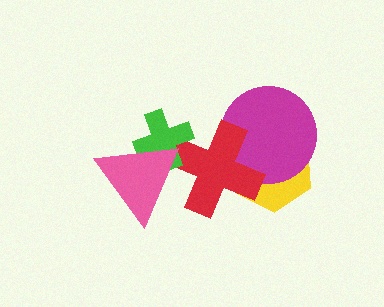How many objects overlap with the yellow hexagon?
2 objects overlap with the yellow hexagon.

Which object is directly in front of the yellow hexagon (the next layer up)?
The magenta circle is directly in front of the yellow hexagon.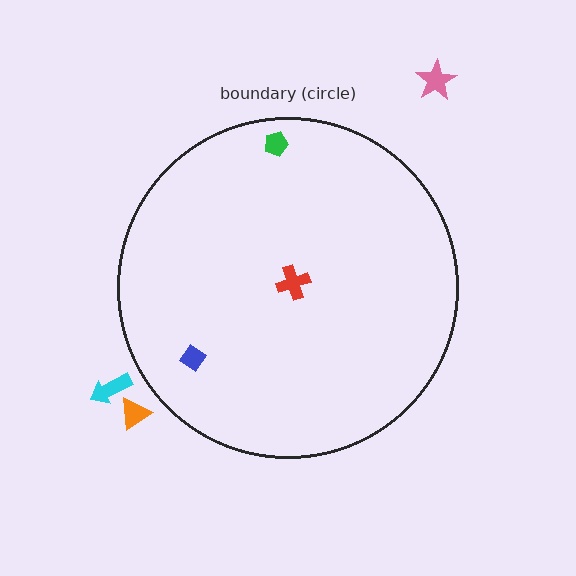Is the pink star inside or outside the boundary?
Outside.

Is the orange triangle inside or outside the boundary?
Outside.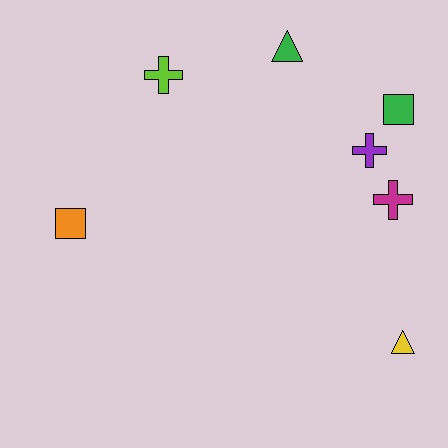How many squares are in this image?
There are 2 squares.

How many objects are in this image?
There are 7 objects.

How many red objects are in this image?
There are no red objects.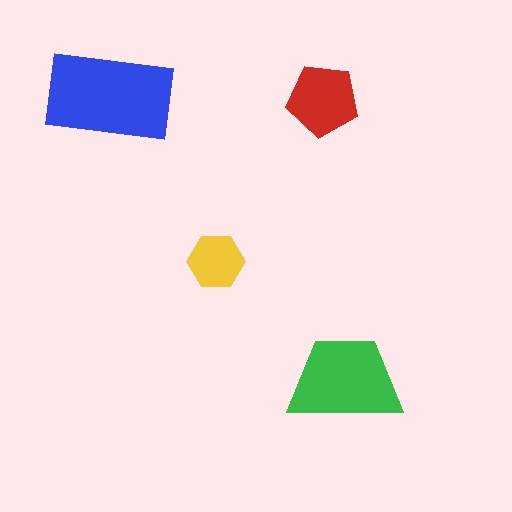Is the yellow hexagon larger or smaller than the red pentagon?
Smaller.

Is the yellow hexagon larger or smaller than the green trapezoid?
Smaller.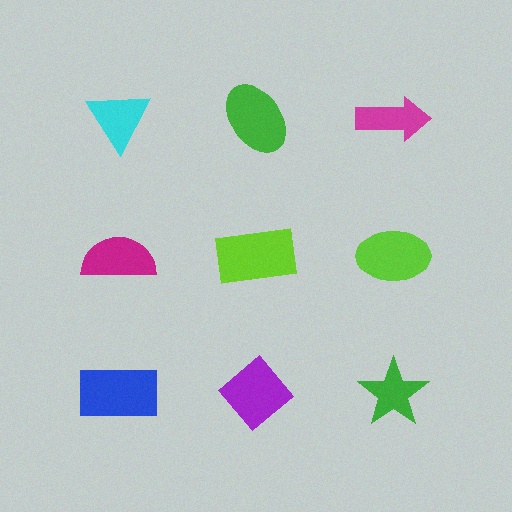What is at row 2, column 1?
A magenta semicircle.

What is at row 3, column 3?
A green star.